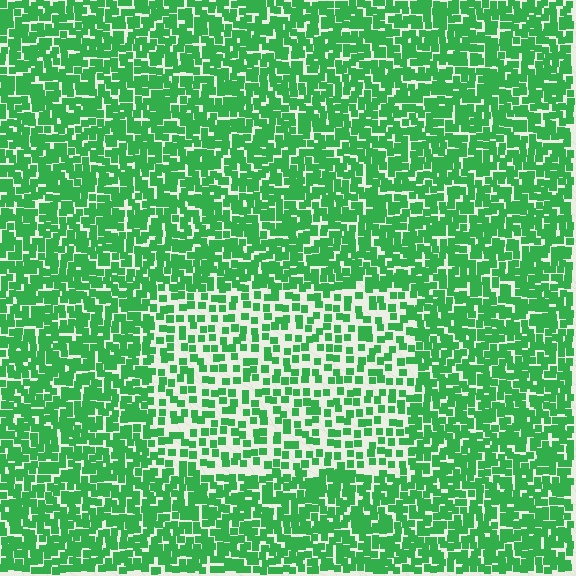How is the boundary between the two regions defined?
The boundary is defined by a change in element density (approximately 2.0x ratio). All elements are the same color, size, and shape.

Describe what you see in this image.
The image contains small green elements arranged at two different densities. A rectangle-shaped region is visible where the elements are less densely packed than the surrounding area.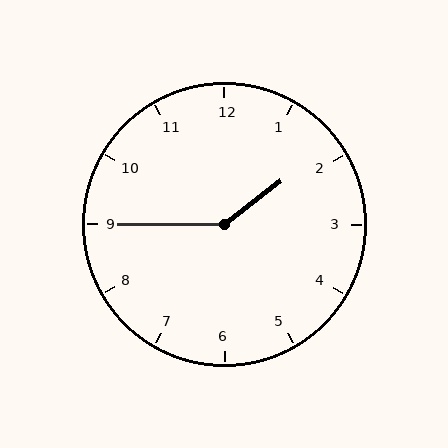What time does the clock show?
1:45.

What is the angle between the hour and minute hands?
Approximately 142 degrees.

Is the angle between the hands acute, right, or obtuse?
It is obtuse.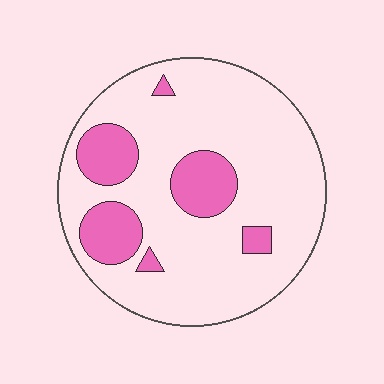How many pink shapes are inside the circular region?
6.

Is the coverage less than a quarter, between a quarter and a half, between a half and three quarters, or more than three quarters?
Less than a quarter.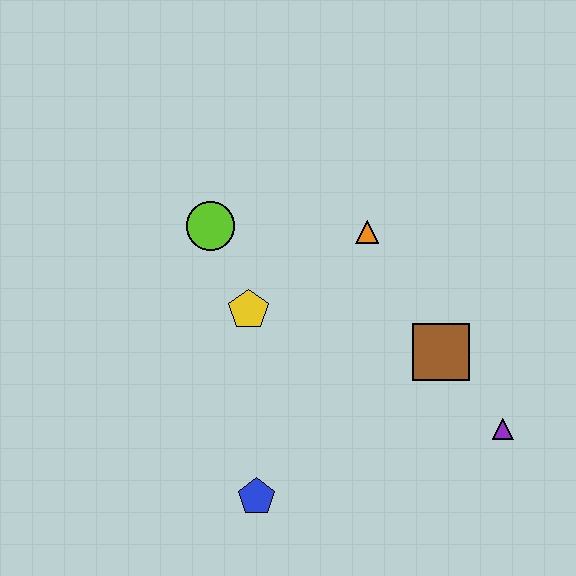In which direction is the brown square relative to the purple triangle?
The brown square is above the purple triangle.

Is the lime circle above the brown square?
Yes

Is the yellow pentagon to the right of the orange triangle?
No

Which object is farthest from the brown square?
The lime circle is farthest from the brown square.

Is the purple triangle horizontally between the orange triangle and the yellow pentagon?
No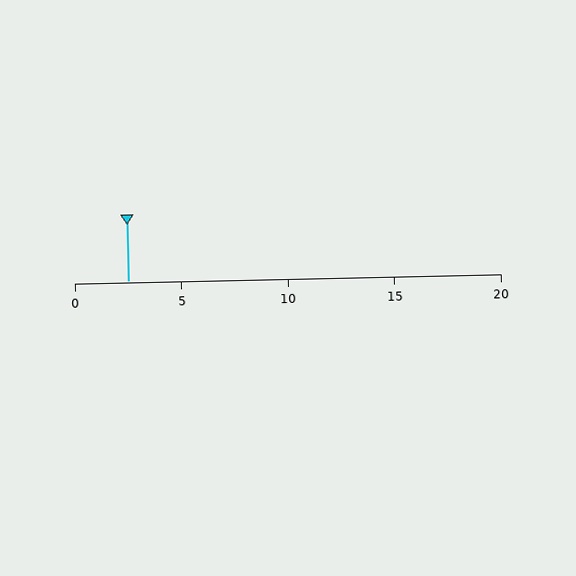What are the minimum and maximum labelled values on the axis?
The axis runs from 0 to 20.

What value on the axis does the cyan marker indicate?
The marker indicates approximately 2.5.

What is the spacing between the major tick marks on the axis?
The major ticks are spaced 5 apart.